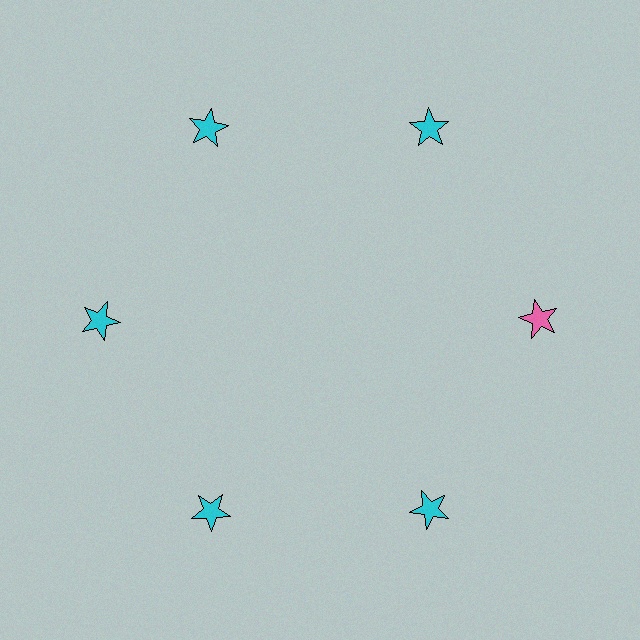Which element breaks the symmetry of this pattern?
The pink star at roughly the 3 o'clock position breaks the symmetry. All other shapes are cyan stars.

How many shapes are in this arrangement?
There are 6 shapes arranged in a ring pattern.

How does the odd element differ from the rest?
It has a different color: pink instead of cyan.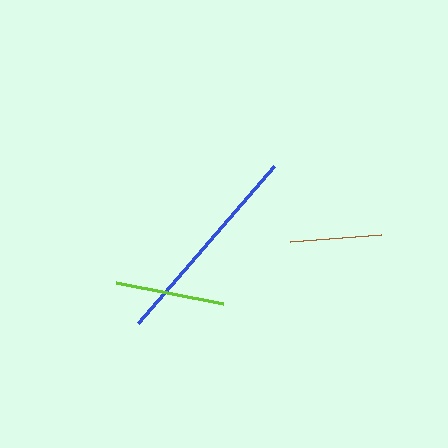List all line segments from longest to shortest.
From longest to shortest: blue, lime, brown.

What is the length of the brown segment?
The brown segment is approximately 91 pixels long.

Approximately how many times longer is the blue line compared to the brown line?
The blue line is approximately 2.3 times the length of the brown line.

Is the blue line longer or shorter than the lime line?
The blue line is longer than the lime line.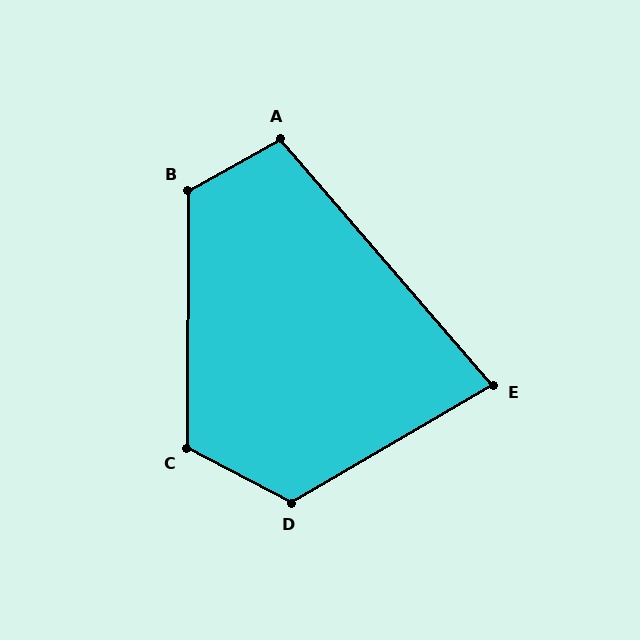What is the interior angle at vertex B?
Approximately 119 degrees (obtuse).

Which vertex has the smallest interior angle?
E, at approximately 79 degrees.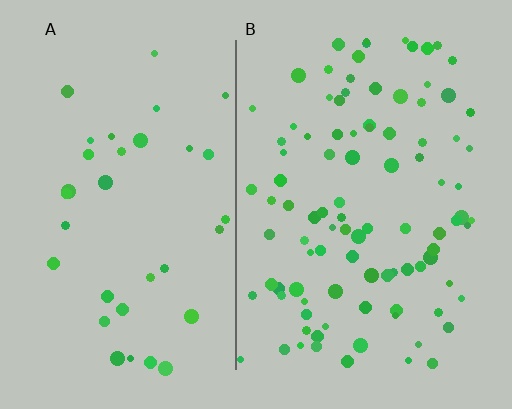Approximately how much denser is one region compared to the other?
Approximately 2.9× — region B over region A.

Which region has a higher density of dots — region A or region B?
B (the right).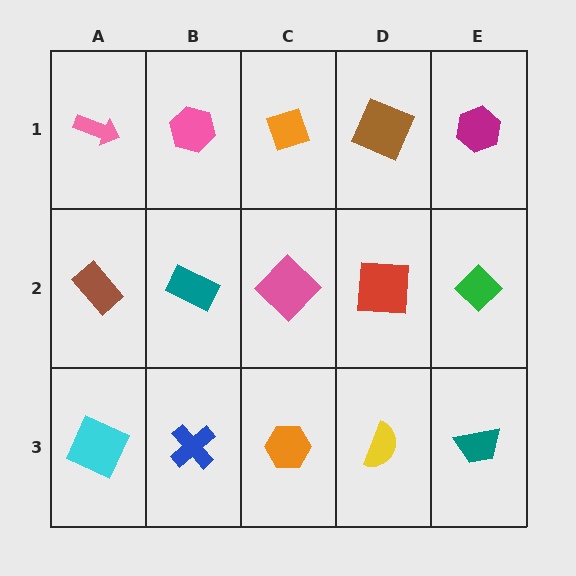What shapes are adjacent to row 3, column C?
A pink diamond (row 2, column C), a blue cross (row 3, column B), a yellow semicircle (row 3, column D).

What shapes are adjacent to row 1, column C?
A pink diamond (row 2, column C), a pink hexagon (row 1, column B), a brown square (row 1, column D).